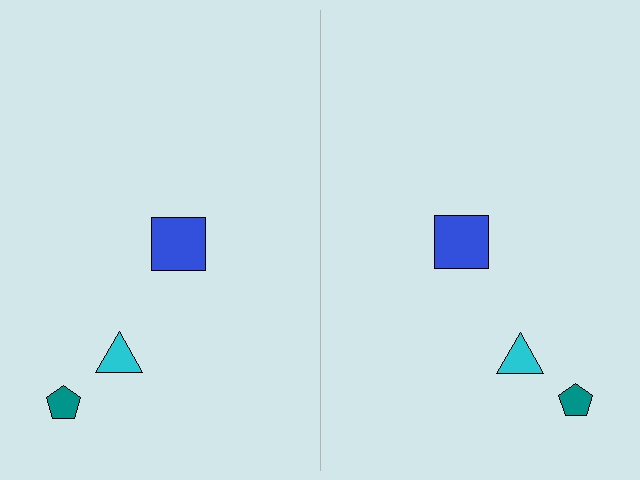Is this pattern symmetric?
Yes, this pattern has bilateral (reflection) symmetry.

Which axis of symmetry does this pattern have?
The pattern has a vertical axis of symmetry running through the center of the image.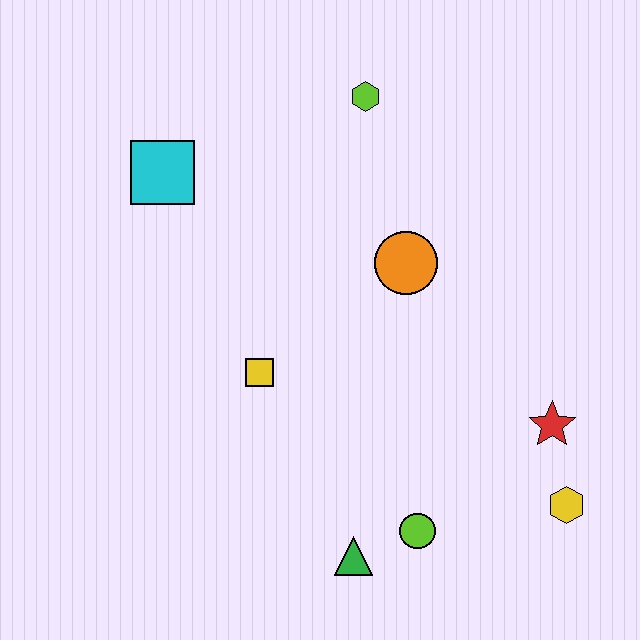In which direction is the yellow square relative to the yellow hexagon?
The yellow square is to the left of the yellow hexagon.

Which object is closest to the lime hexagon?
The orange circle is closest to the lime hexagon.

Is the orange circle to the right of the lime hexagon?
Yes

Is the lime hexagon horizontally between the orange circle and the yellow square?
Yes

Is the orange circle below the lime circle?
No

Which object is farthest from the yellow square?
The yellow hexagon is farthest from the yellow square.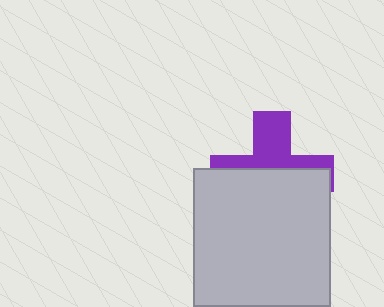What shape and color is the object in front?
The object in front is a light gray square.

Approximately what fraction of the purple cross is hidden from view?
Roughly 59% of the purple cross is hidden behind the light gray square.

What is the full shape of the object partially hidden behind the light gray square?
The partially hidden object is a purple cross.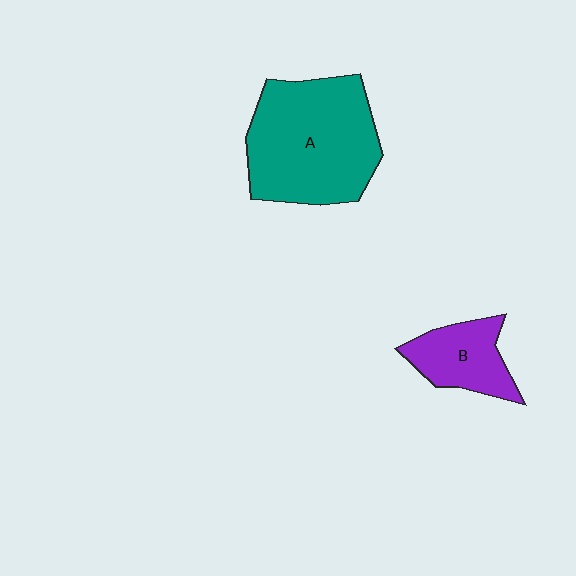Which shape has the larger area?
Shape A (teal).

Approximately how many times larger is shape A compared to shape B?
Approximately 2.4 times.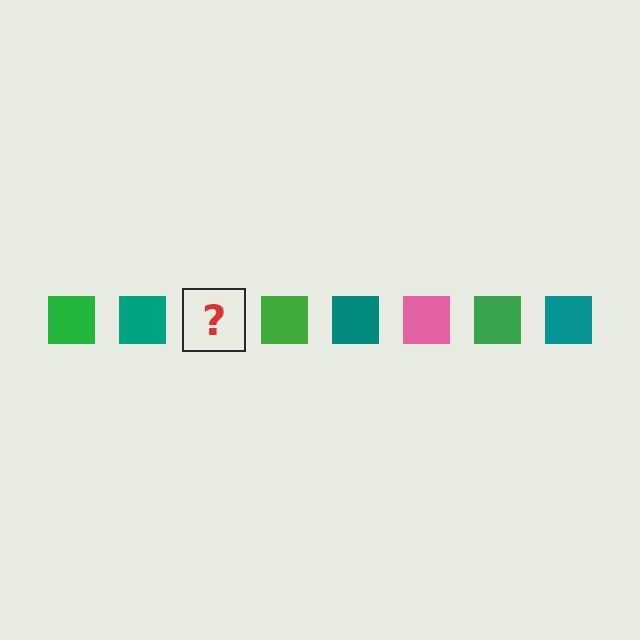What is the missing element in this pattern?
The missing element is a pink square.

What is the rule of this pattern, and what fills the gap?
The rule is that the pattern cycles through green, teal, pink squares. The gap should be filled with a pink square.